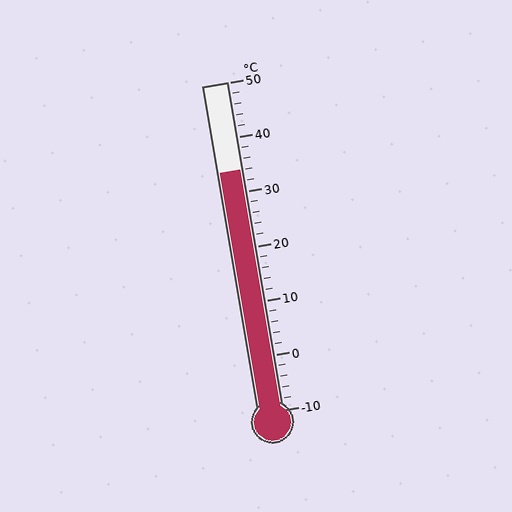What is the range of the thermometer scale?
The thermometer scale ranges from -10°C to 50°C.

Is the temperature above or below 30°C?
The temperature is above 30°C.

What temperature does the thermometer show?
The thermometer shows approximately 34°C.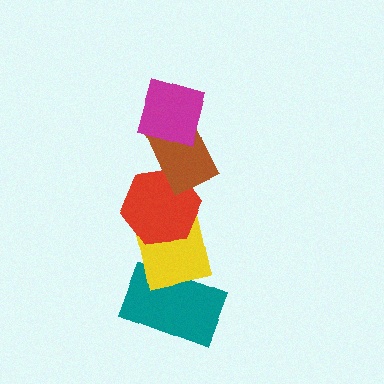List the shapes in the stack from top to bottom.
From top to bottom: the magenta diamond, the brown rectangle, the red hexagon, the yellow square, the teal rectangle.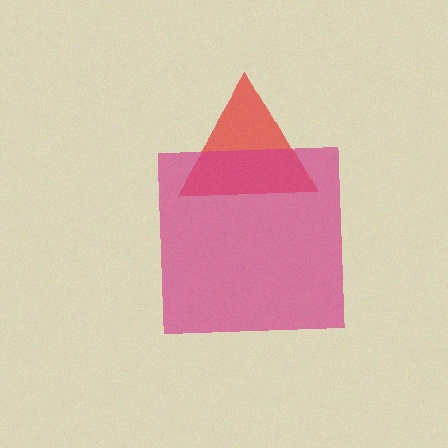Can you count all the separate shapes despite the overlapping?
Yes, there are 2 separate shapes.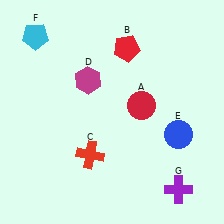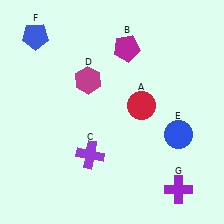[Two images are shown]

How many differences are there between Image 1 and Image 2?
There are 3 differences between the two images.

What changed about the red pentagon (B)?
In Image 1, B is red. In Image 2, it changed to magenta.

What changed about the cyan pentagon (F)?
In Image 1, F is cyan. In Image 2, it changed to blue.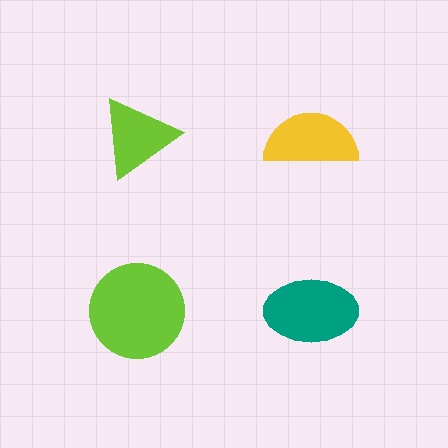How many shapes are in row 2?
2 shapes.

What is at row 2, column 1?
A lime circle.